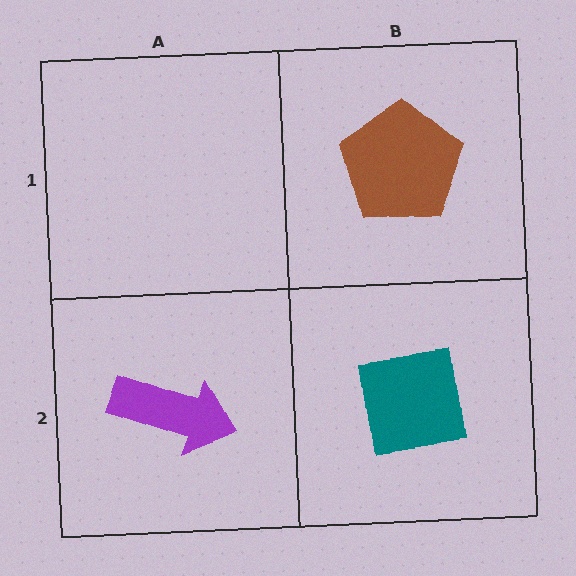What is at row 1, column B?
A brown pentagon.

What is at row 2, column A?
A purple arrow.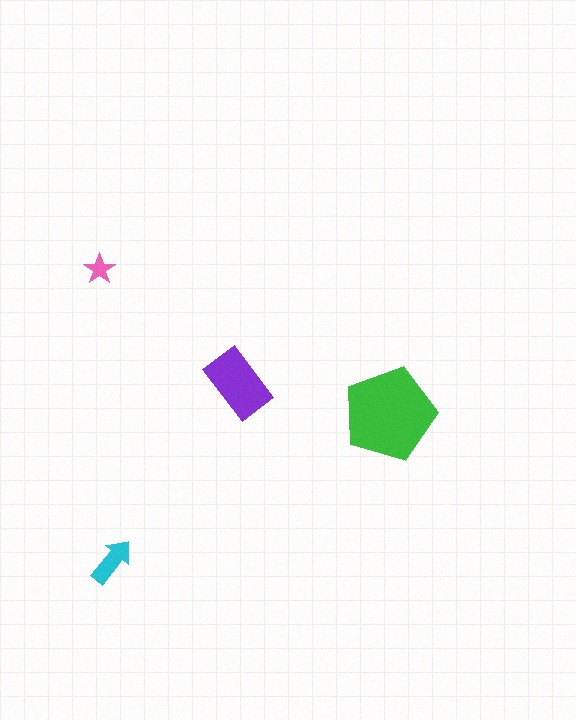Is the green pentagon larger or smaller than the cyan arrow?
Larger.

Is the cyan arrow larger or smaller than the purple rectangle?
Smaller.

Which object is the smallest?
The pink star.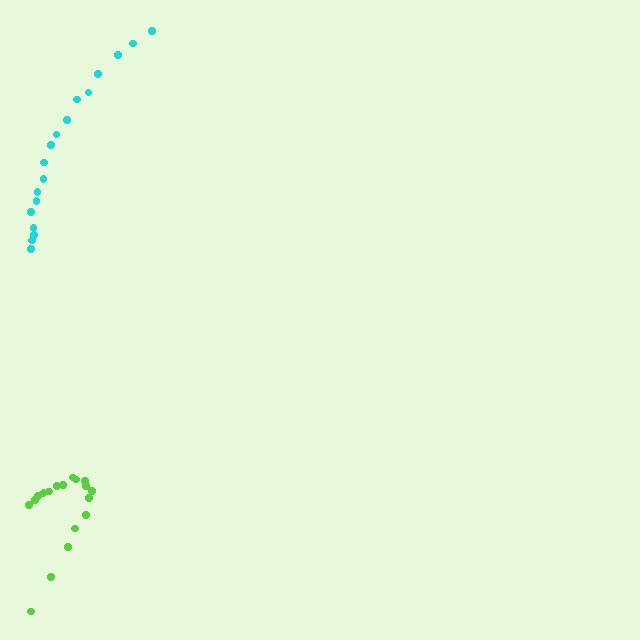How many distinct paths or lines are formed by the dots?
There are 2 distinct paths.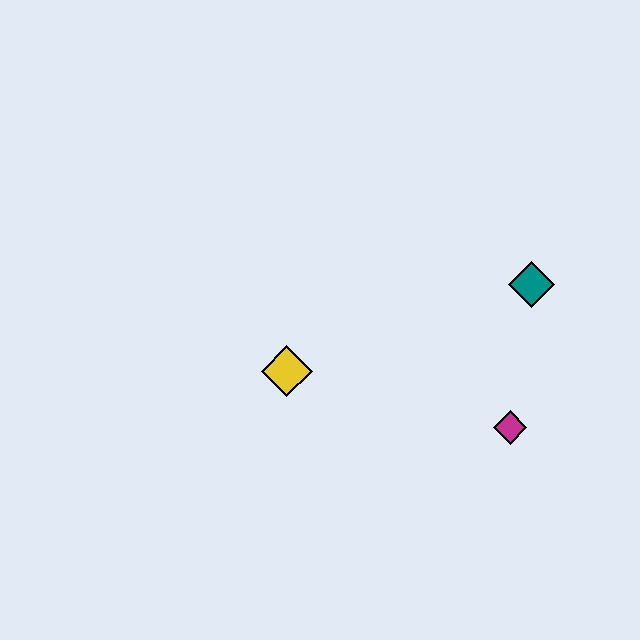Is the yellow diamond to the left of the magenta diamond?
Yes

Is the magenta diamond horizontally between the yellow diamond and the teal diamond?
Yes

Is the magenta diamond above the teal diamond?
No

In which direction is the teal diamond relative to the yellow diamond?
The teal diamond is to the right of the yellow diamond.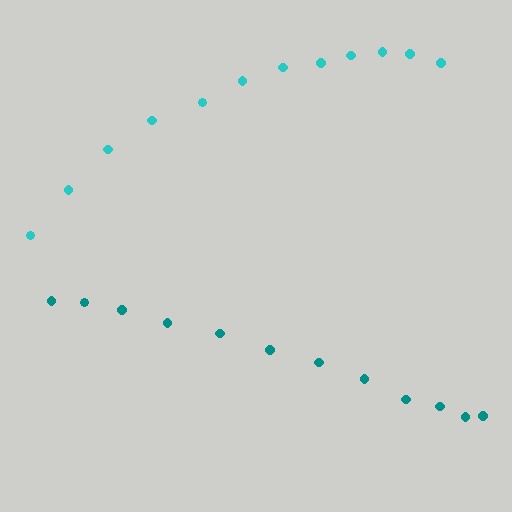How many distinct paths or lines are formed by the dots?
There are 2 distinct paths.